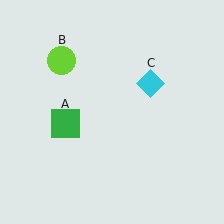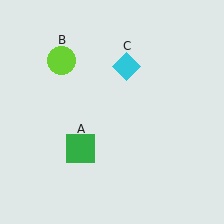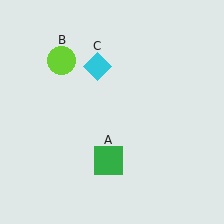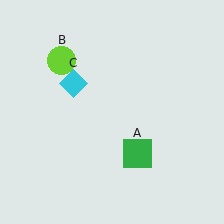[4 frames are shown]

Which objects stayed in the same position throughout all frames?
Lime circle (object B) remained stationary.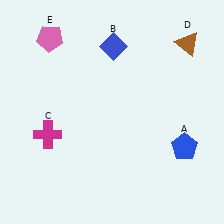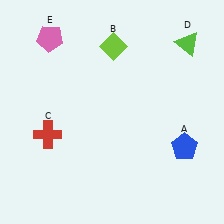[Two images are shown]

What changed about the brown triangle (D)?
In Image 1, D is brown. In Image 2, it changed to lime.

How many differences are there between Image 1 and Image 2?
There are 3 differences between the two images.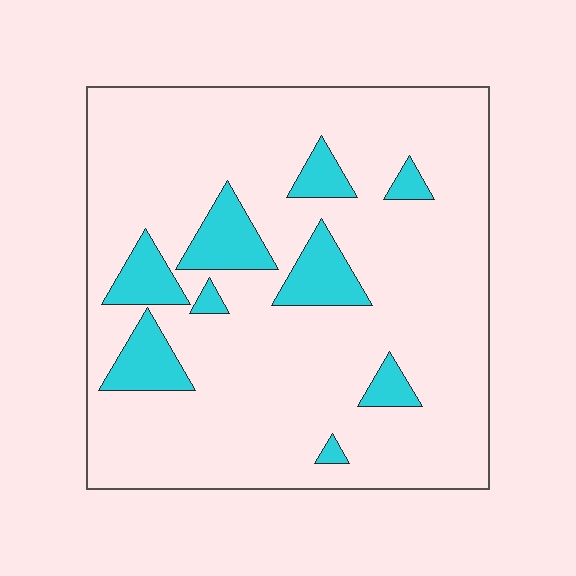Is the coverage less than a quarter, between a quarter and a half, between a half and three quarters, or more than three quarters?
Less than a quarter.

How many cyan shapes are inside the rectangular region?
9.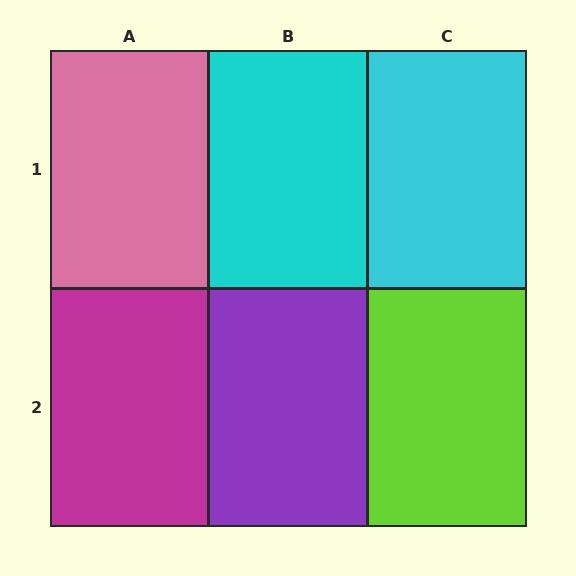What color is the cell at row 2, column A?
Magenta.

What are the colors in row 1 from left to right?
Pink, cyan, cyan.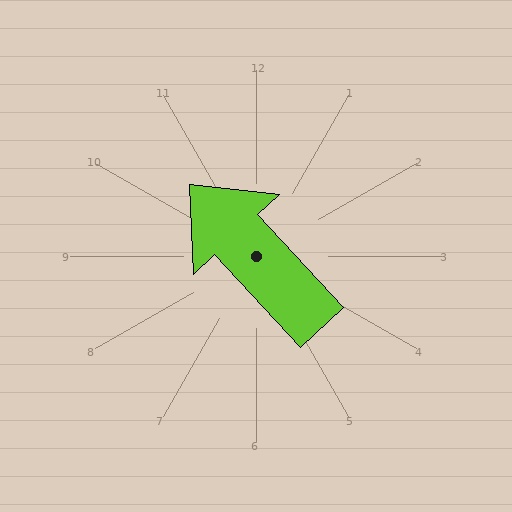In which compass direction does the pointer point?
Northwest.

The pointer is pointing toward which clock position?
Roughly 11 o'clock.